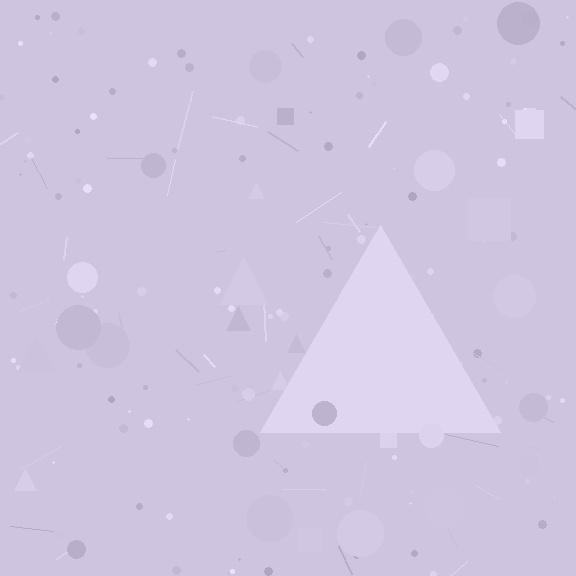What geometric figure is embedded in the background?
A triangle is embedded in the background.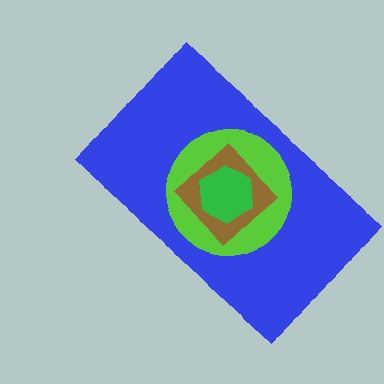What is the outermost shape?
The blue rectangle.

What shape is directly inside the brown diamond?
The green hexagon.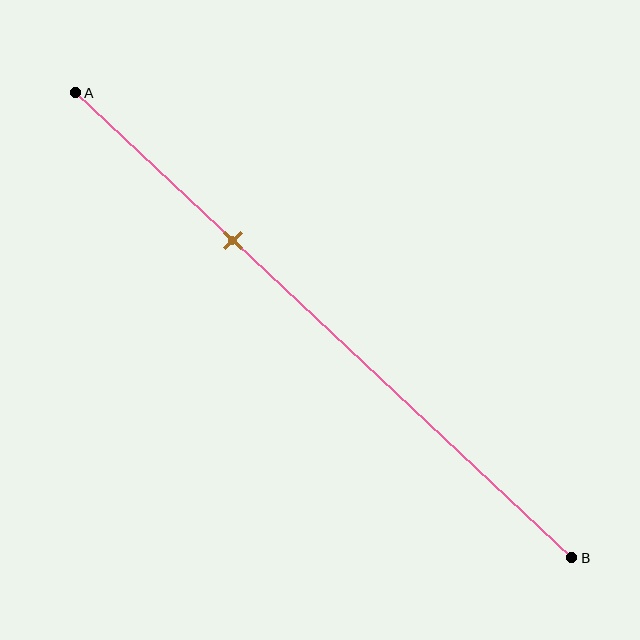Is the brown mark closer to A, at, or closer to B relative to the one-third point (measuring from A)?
The brown mark is approximately at the one-third point of segment AB.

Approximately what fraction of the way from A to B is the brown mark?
The brown mark is approximately 30% of the way from A to B.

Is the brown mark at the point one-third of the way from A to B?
Yes, the mark is approximately at the one-third point.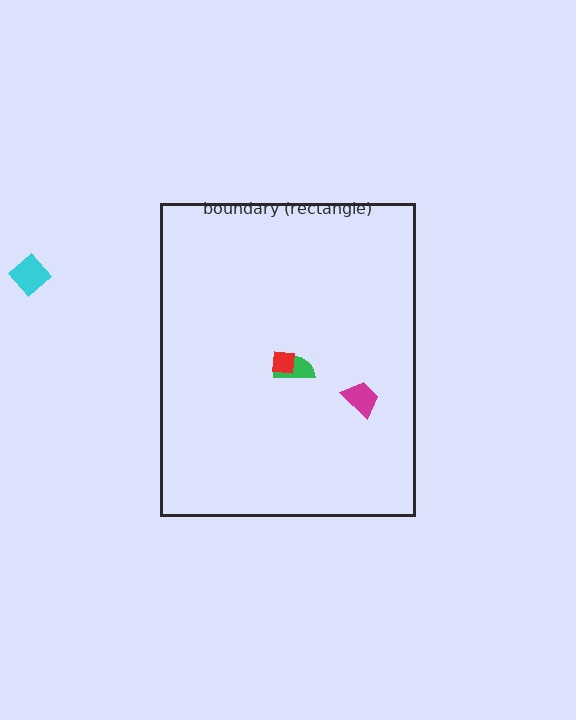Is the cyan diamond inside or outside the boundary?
Outside.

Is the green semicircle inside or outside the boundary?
Inside.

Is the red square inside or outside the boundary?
Inside.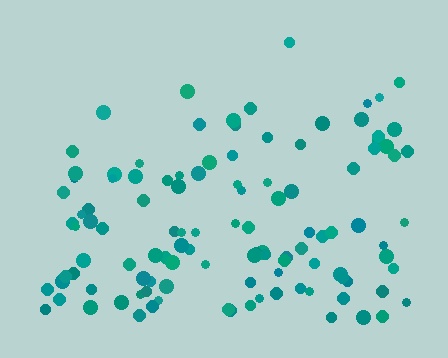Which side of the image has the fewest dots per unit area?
The top.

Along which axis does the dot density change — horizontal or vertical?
Vertical.